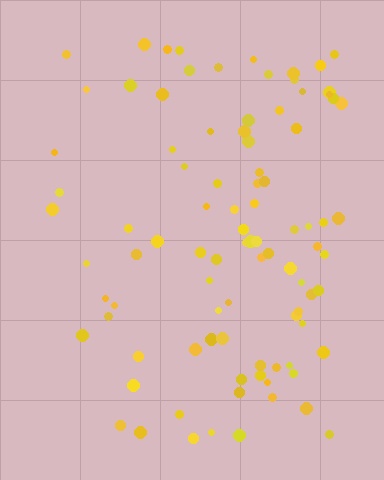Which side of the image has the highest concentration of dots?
The right.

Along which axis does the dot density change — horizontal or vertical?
Horizontal.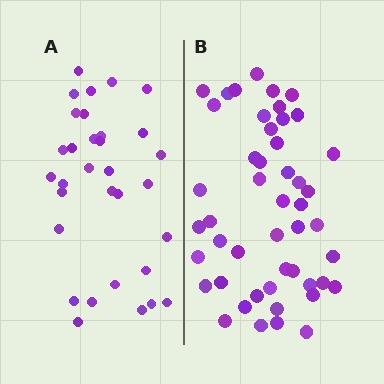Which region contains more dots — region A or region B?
Region B (the right region) has more dots.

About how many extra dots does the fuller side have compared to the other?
Region B has approximately 15 more dots than region A.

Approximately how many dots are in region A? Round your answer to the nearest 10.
About 30 dots. (The exact count is 32, which rounds to 30.)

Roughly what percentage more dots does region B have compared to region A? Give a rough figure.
About 50% more.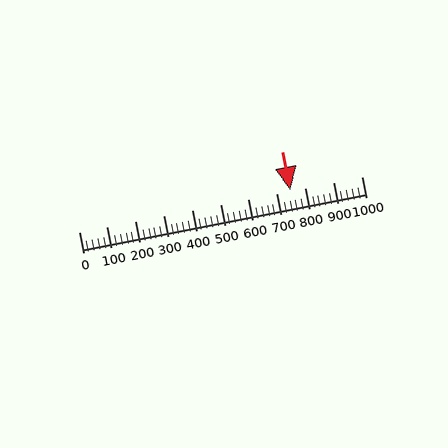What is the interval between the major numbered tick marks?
The major tick marks are spaced 100 units apart.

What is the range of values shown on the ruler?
The ruler shows values from 0 to 1000.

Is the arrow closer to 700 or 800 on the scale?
The arrow is closer to 700.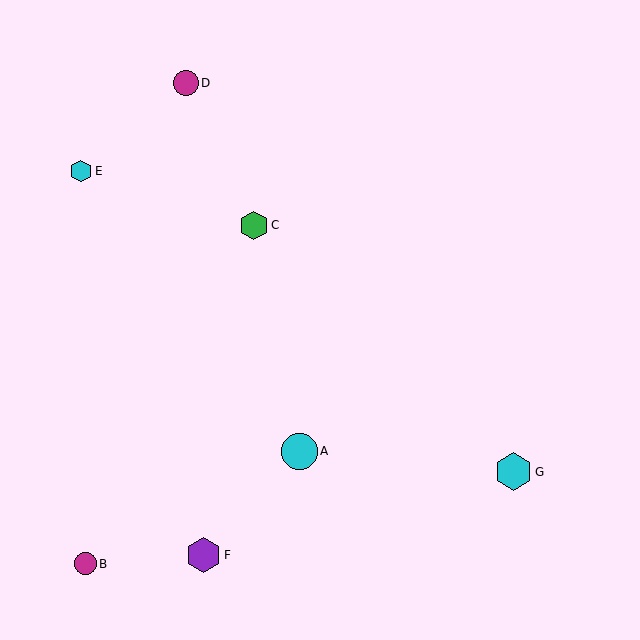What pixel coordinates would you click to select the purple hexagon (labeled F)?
Click at (204, 555) to select the purple hexagon F.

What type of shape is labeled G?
Shape G is a cyan hexagon.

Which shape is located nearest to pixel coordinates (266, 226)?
The green hexagon (labeled C) at (254, 225) is nearest to that location.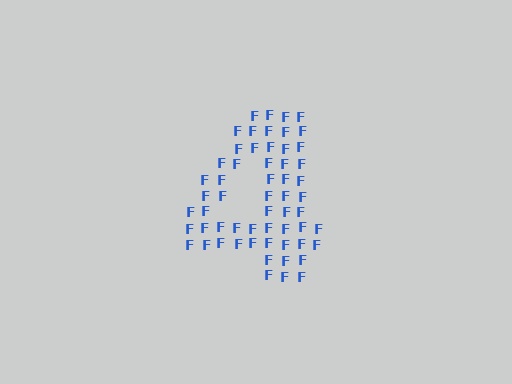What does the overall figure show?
The overall figure shows the digit 4.